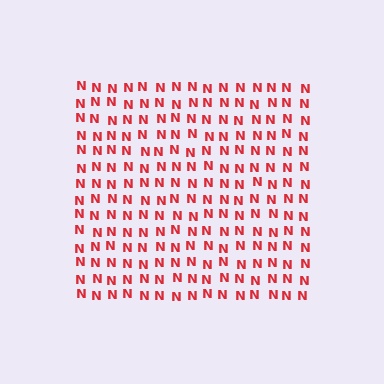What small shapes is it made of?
It is made of small letter N's.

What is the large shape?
The large shape is a square.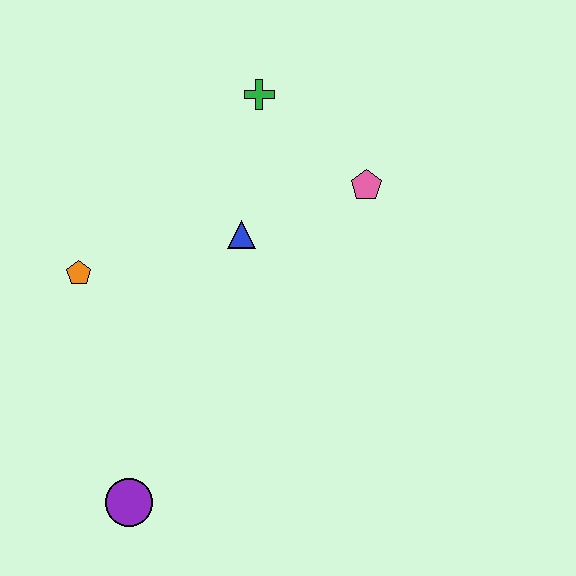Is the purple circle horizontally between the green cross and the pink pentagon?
No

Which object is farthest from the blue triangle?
The purple circle is farthest from the blue triangle.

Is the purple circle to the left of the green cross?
Yes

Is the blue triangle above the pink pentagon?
No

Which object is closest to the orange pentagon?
The blue triangle is closest to the orange pentagon.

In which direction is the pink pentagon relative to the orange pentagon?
The pink pentagon is to the right of the orange pentagon.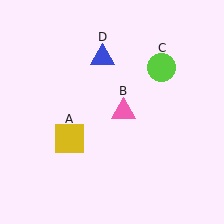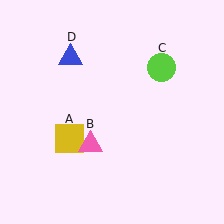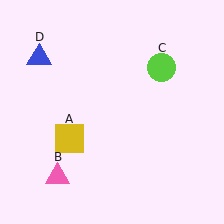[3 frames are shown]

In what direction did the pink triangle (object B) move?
The pink triangle (object B) moved down and to the left.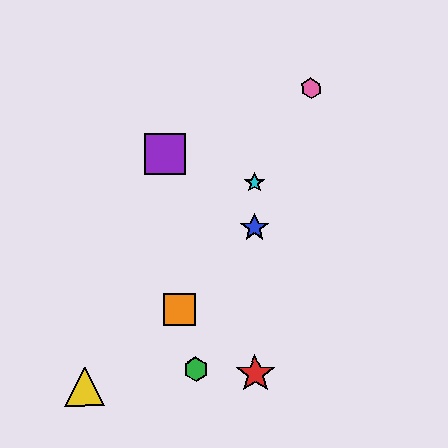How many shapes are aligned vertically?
3 shapes (the red star, the blue star, the cyan star) are aligned vertically.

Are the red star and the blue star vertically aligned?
Yes, both are at x≈255.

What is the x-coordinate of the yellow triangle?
The yellow triangle is at x≈84.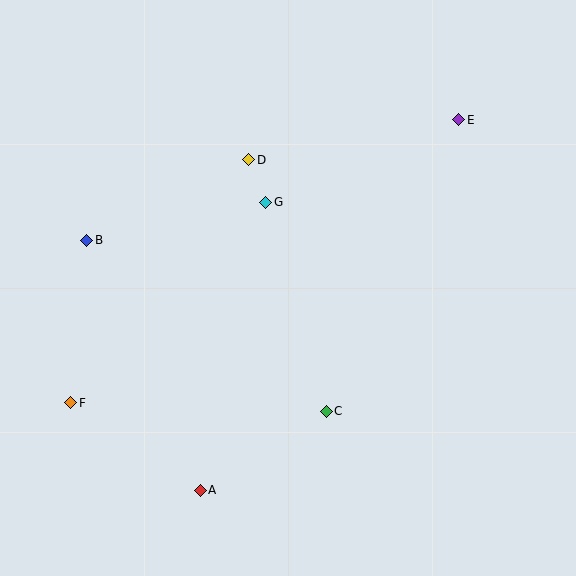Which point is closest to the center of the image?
Point G at (266, 202) is closest to the center.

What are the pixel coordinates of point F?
Point F is at (71, 403).